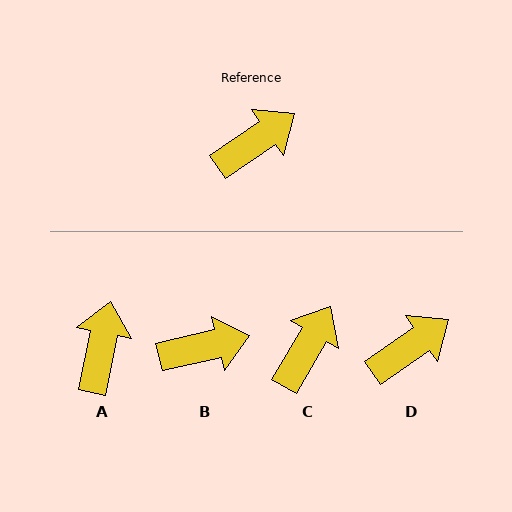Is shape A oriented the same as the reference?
No, it is off by about 43 degrees.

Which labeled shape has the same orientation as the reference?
D.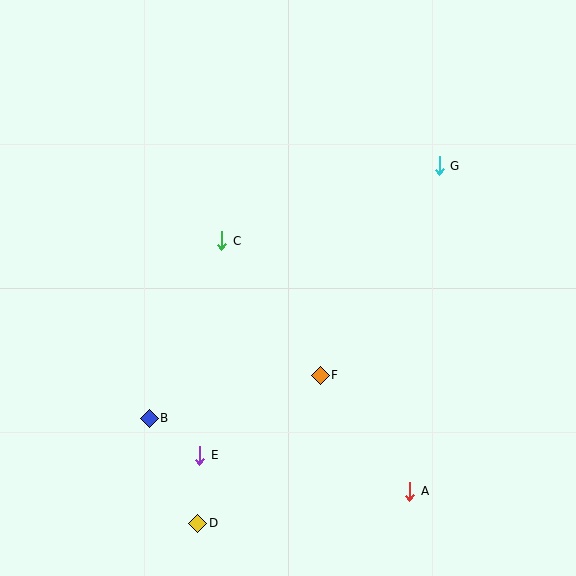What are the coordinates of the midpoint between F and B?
The midpoint between F and B is at (235, 397).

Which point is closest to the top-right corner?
Point G is closest to the top-right corner.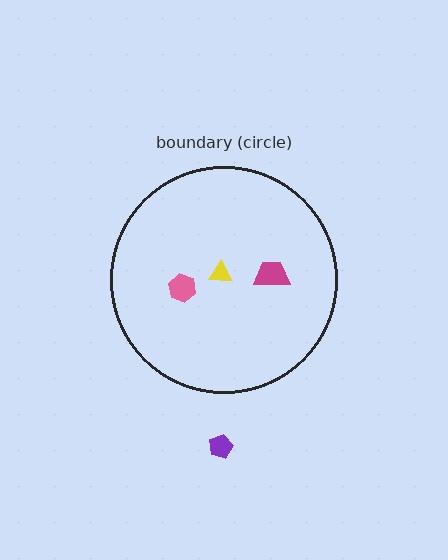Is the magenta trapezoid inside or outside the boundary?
Inside.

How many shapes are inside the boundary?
3 inside, 1 outside.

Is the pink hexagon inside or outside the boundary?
Inside.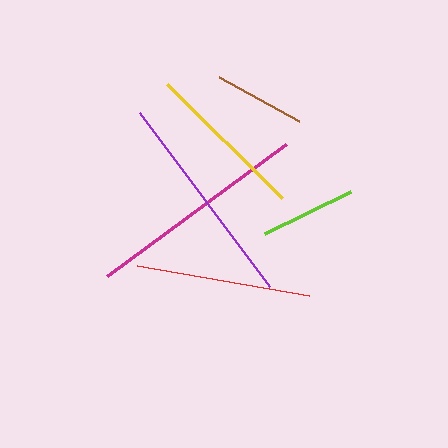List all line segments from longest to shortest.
From longest to shortest: magenta, purple, red, yellow, lime, brown.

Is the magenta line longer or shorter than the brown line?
The magenta line is longer than the brown line.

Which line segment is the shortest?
The brown line is the shortest at approximately 91 pixels.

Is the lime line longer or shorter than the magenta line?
The magenta line is longer than the lime line.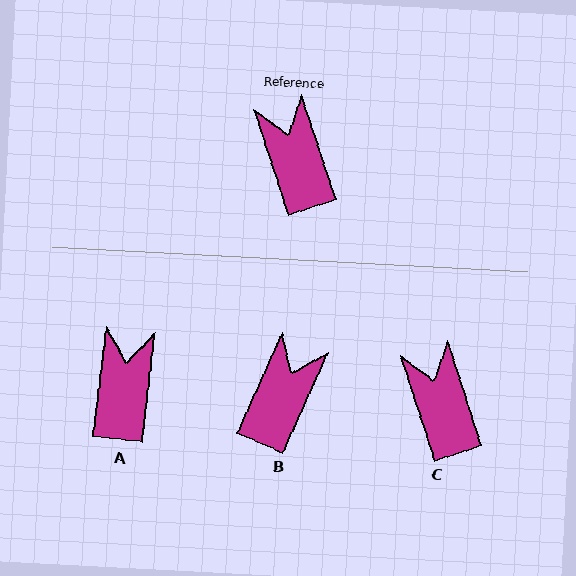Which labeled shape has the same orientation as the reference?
C.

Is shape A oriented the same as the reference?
No, it is off by about 25 degrees.